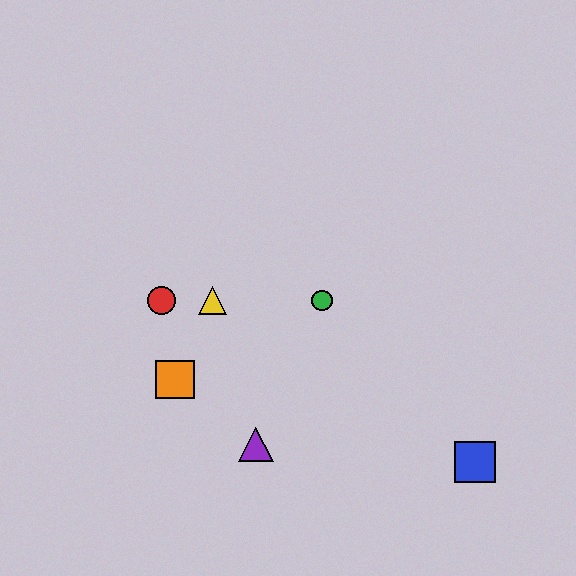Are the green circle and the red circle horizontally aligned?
Yes, both are at y≈300.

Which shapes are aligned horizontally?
The red circle, the green circle, the yellow triangle are aligned horizontally.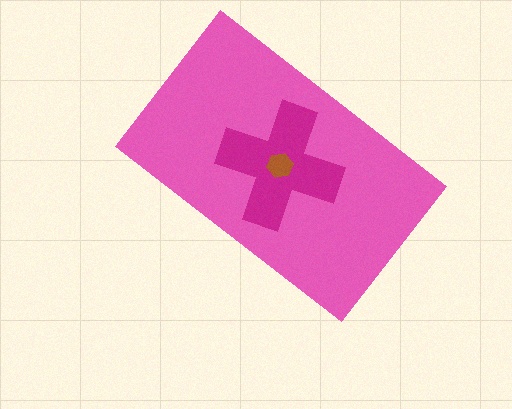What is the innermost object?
The brown hexagon.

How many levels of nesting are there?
3.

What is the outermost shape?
The pink rectangle.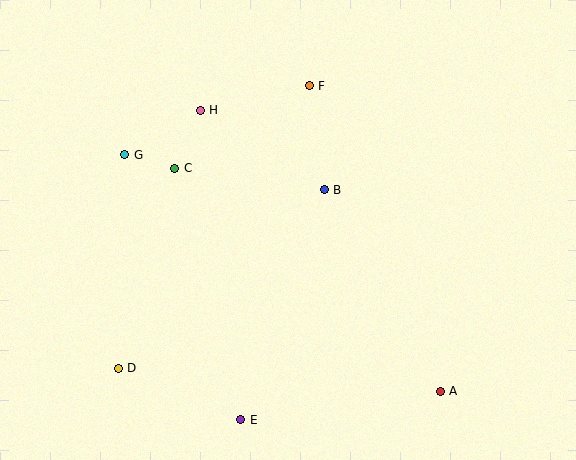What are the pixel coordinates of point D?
Point D is at (118, 368).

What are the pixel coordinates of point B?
Point B is at (324, 190).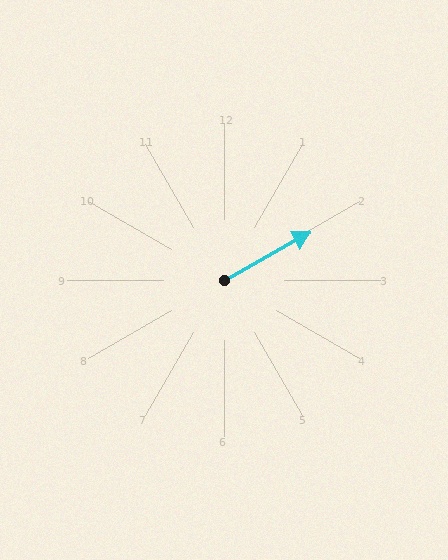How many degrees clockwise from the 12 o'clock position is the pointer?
Approximately 61 degrees.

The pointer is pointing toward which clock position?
Roughly 2 o'clock.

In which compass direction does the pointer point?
Northeast.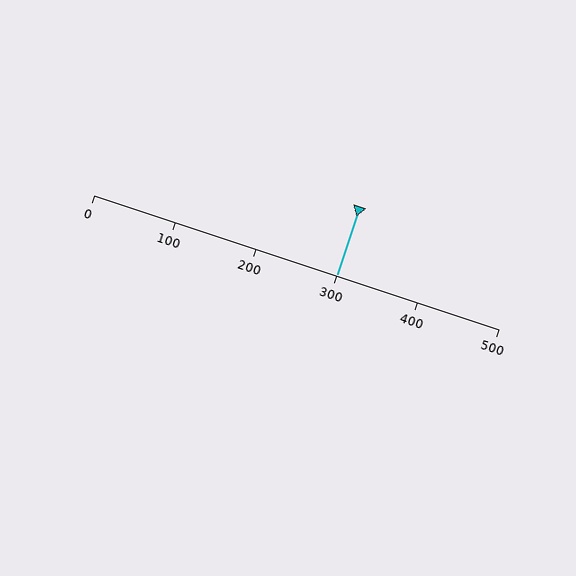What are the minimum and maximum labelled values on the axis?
The axis runs from 0 to 500.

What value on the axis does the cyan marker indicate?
The marker indicates approximately 300.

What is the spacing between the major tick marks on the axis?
The major ticks are spaced 100 apart.